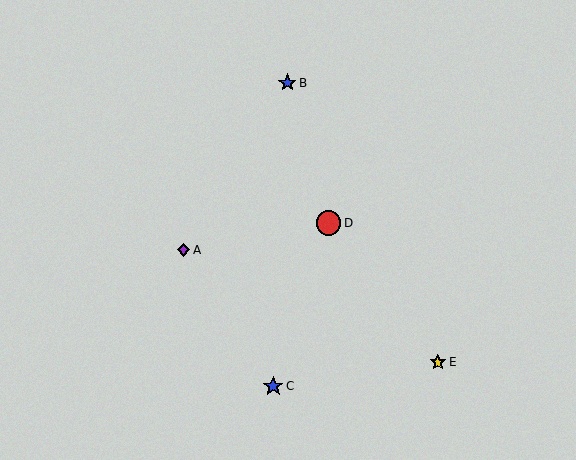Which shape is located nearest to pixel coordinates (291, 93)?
The blue star (labeled B) at (287, 83) is nearest to that location.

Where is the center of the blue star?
The center of the blue star is at (287, 83).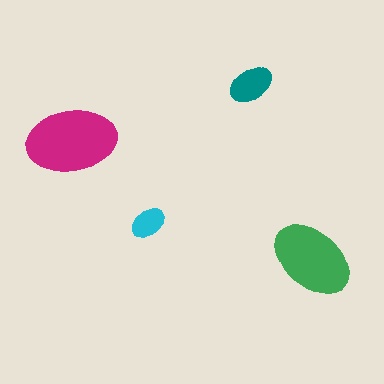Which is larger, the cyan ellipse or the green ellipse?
The green one.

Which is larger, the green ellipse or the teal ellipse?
The green one.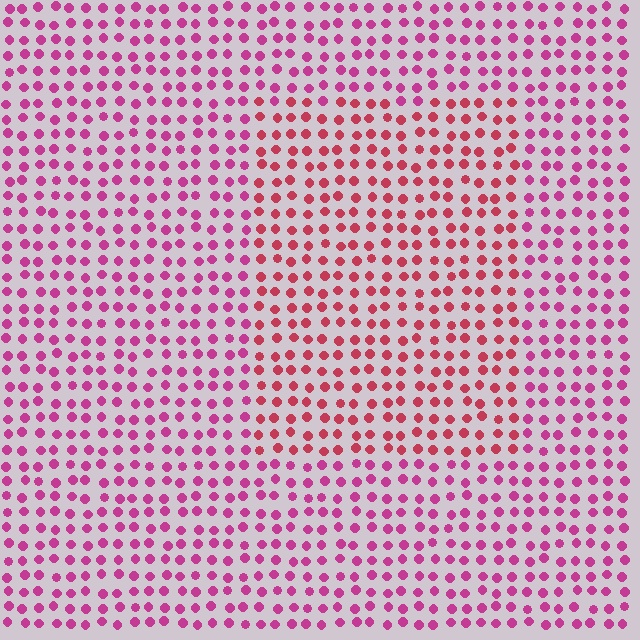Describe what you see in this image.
The image is filled with small magenta elements in a uniform arrangement. A rectangle-shaped region is visible where the elements are tinted to a slightly different hue, forming a subtle color boundary.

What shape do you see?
I see a rectangle.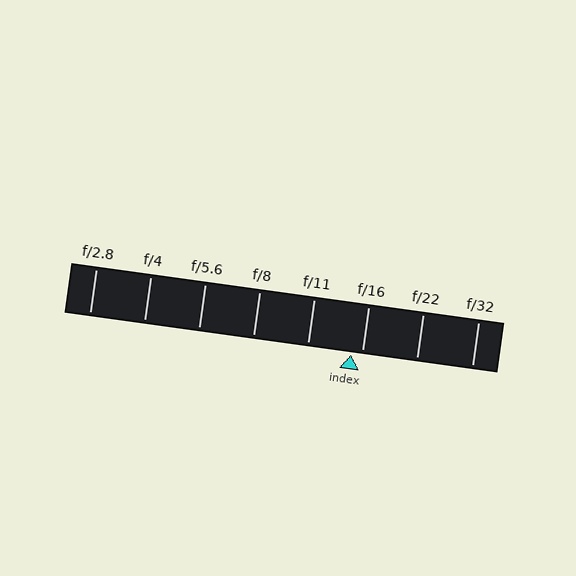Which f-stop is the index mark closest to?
The index mark is closest to f/16.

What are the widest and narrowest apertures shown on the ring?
The widest aperture shown is f/2.8 and the narrowest is f/32.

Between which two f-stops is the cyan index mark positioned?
The index mark is between f/11 and f/16.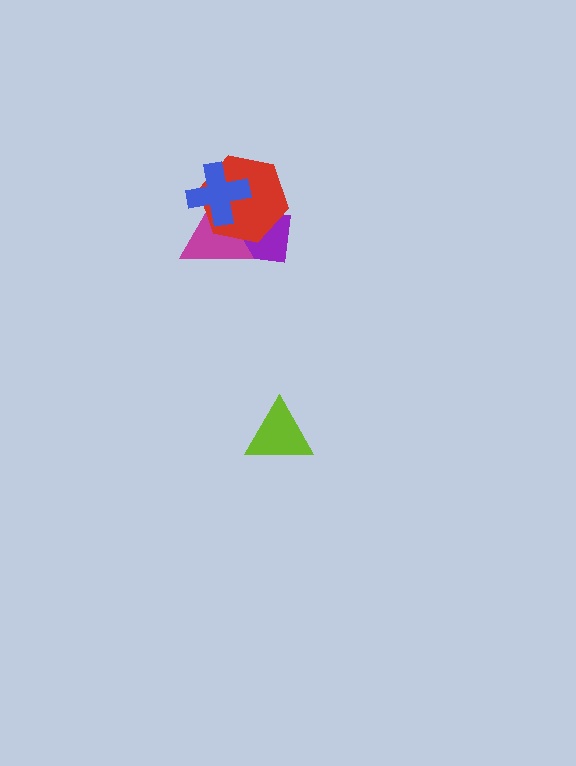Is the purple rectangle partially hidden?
Yes, it is partially covered by another shape.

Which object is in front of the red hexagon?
The blue cross is in front of the red hexagon.